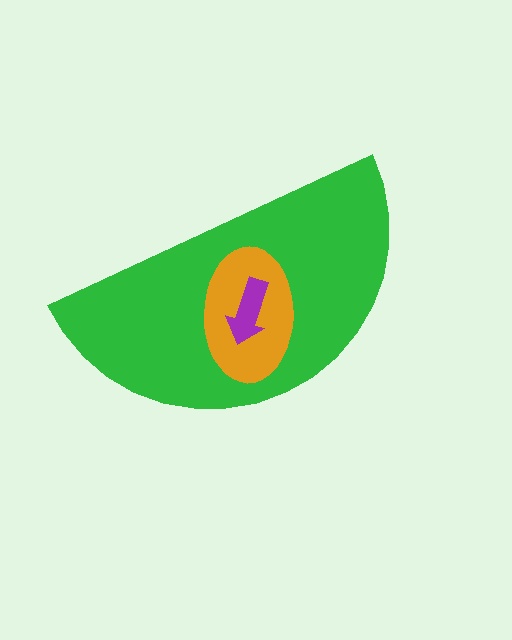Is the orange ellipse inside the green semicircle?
Yes.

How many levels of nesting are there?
3.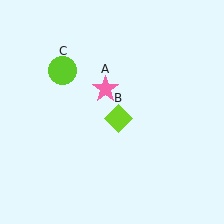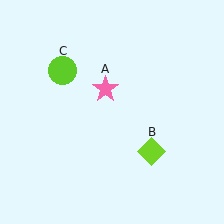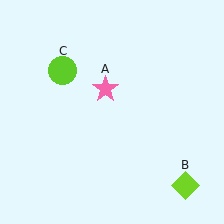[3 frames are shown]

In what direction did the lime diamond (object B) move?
The lime diamond (object B) moved down and to the right.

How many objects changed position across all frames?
1 object changed position: lime diamond (object B).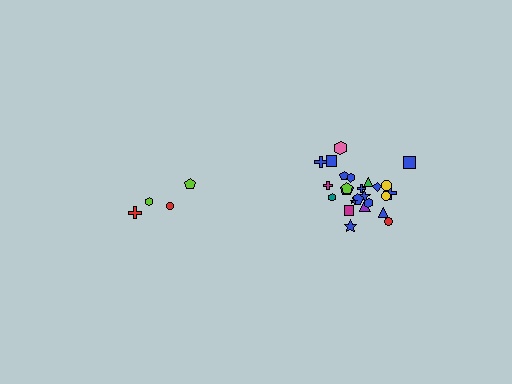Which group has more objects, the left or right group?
The right group.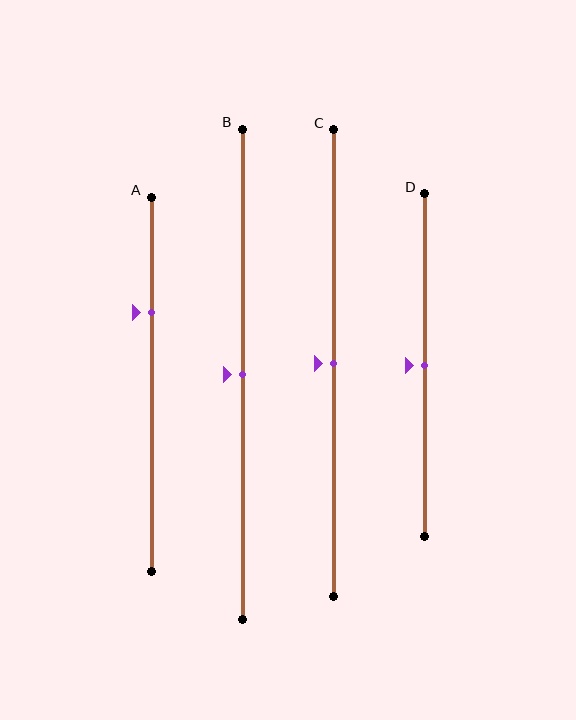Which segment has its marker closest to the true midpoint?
Segment B has its marker closest to the true midpoint.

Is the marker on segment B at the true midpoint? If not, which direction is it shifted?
Yes, the marker on segment B is at the true midpoint.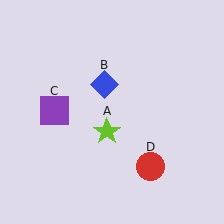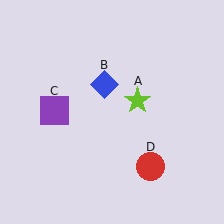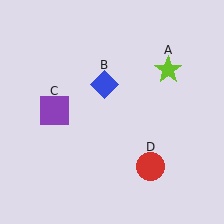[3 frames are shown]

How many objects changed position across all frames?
1 object changed position: lime star (object A).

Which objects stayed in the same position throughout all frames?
Blue diamond (object B) and purple square (object C) and red circle (object D) remained stationary.